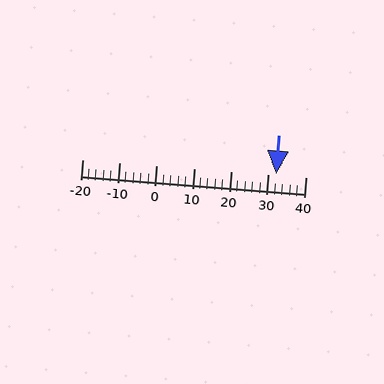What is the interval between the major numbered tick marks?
The major tick marks are spaced 10 units apart.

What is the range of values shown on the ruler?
The ruler shows values from -20 to 40.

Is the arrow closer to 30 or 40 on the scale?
The arrow is closer to 30.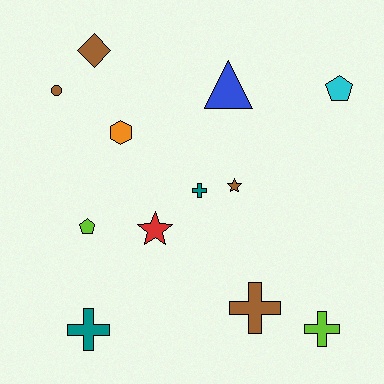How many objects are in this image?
There are 12 objects.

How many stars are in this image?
There are 2 stars.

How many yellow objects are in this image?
There are no yellow objects.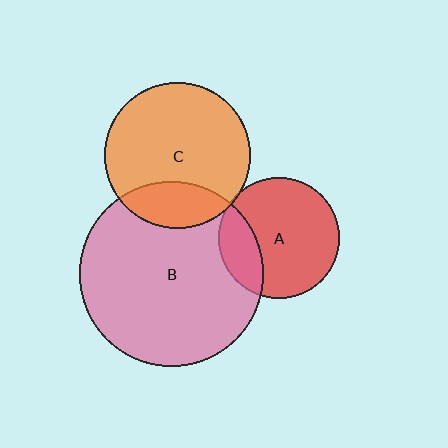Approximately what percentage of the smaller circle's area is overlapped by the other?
Approximately 5%.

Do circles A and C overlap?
Yes.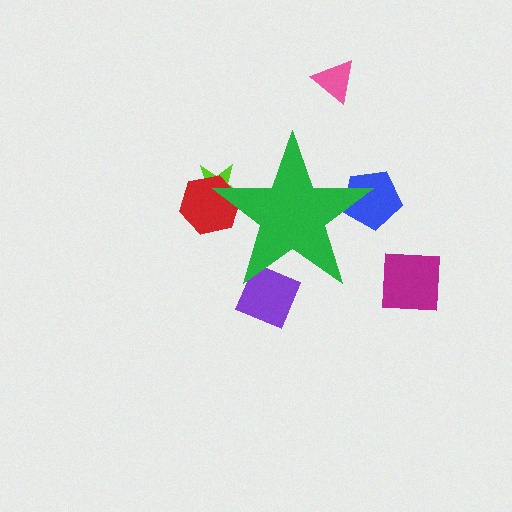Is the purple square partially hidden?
Yes, the purple square is partially hidden behind the green star.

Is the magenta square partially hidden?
No, the magenta square is fully visible.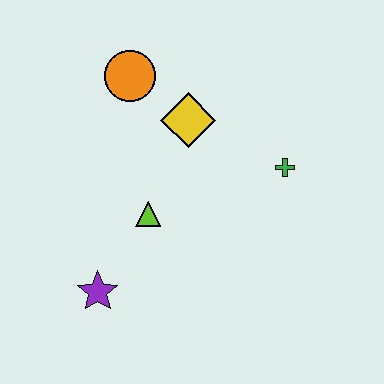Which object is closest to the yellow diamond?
The orange circle is closest to the yellow diamond.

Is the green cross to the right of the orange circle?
Yes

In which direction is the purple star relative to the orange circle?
The purple star is below the orange circle.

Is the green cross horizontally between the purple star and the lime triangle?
No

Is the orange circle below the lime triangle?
No